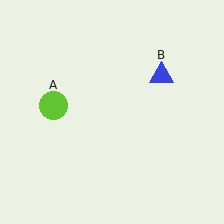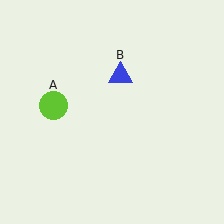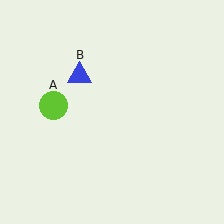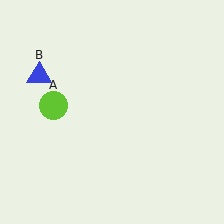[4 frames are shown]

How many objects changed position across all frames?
1 object changed position: blue triangle (object B).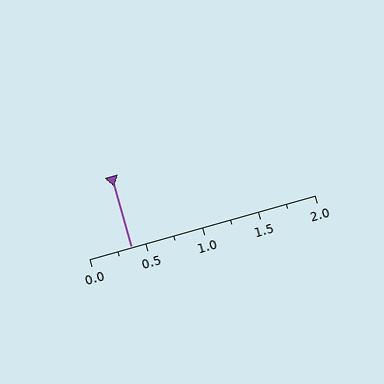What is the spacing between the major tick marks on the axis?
The major ticks are spaced 0.5 apart.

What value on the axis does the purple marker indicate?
The marker indicates approximately 0.38.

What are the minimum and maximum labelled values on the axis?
The axis runs from 0.0 to 2.0.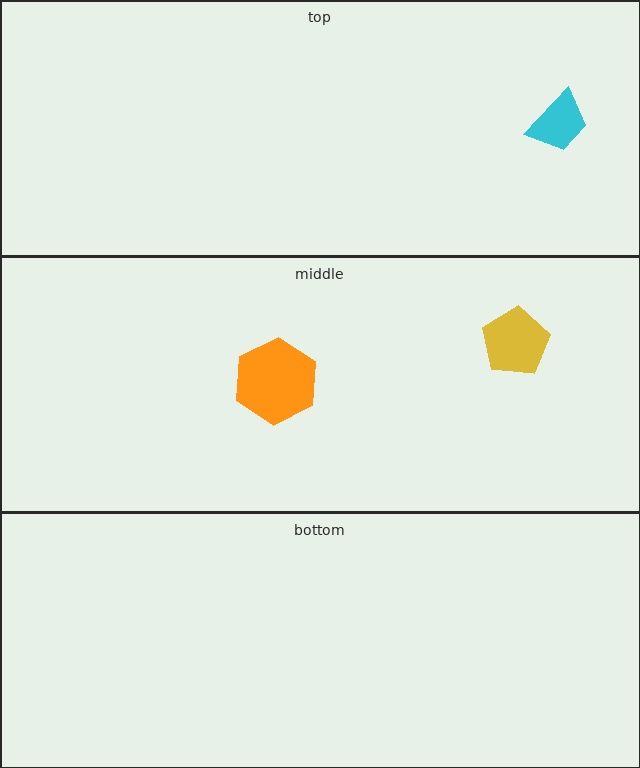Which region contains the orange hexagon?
The middle region.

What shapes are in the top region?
The cyan trapezoid.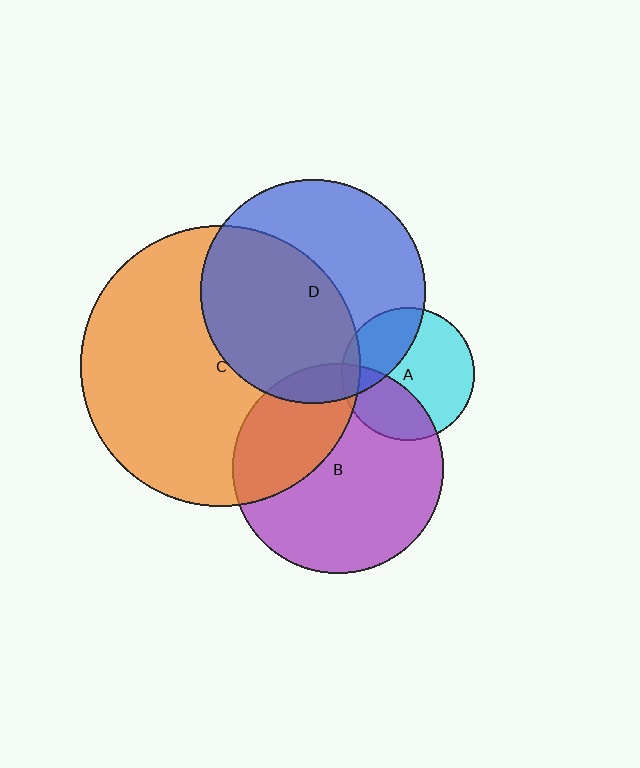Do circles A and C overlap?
Yes.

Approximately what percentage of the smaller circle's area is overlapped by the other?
Approximately 5%.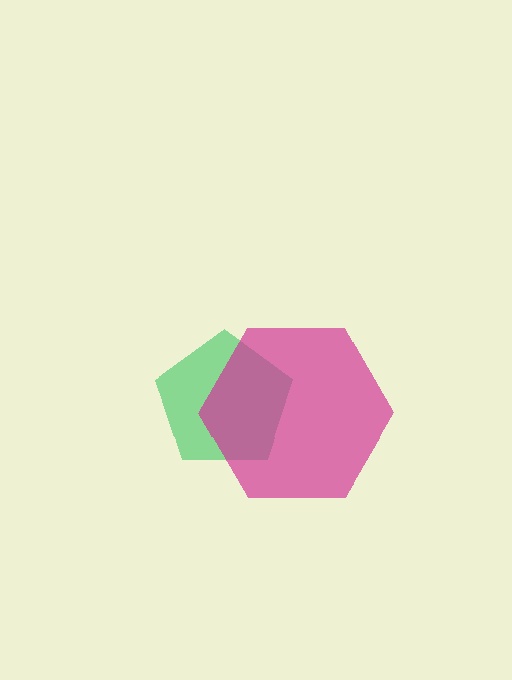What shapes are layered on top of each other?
The layered shapes are: a green pentagon, a magenta hexagon.